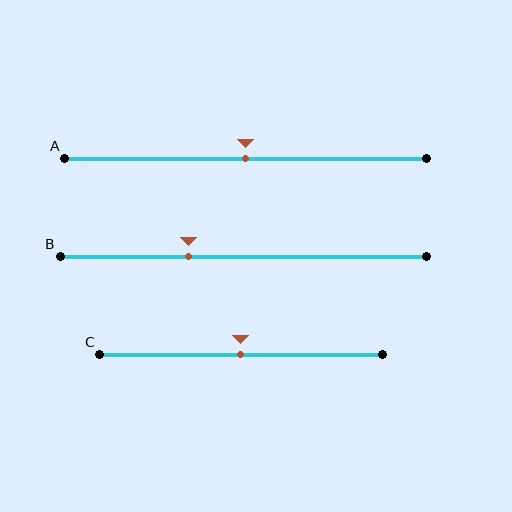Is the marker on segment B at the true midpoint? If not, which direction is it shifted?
No, the marker on segment B is shifted to the left by about 15% of the segment length.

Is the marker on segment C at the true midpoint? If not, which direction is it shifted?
Yes, the marker on segment C is at the true midpoint.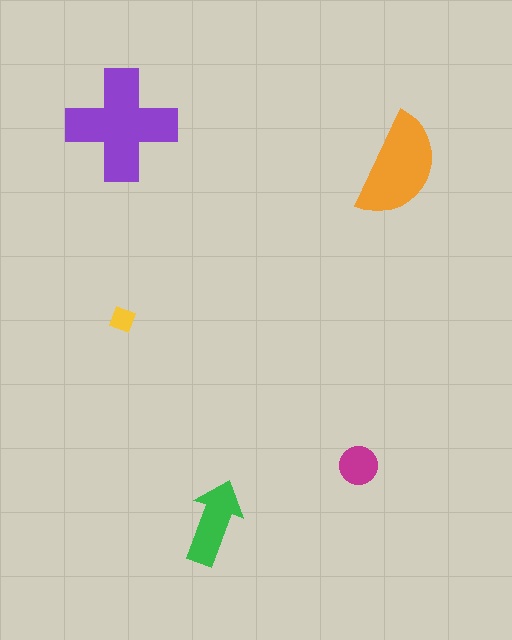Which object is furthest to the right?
The orange semicircle is rightmost.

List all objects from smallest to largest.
The yellow diamond, the magenta circle, the green arrow, the orange semicircle, the purple cross.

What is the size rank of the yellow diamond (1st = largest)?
5th.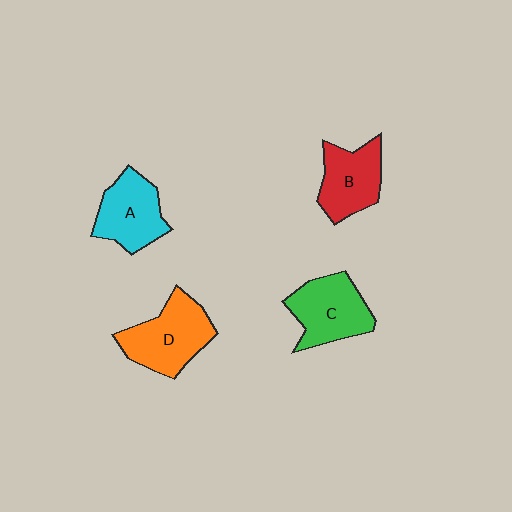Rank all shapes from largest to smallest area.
From largest to smallest: D (orange), C (green), A (cyan), B (red).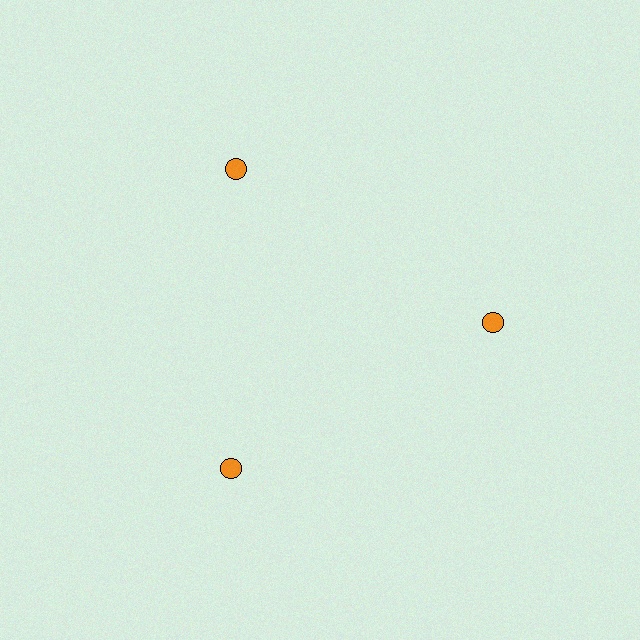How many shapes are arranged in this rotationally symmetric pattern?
There are 3 shapes, arranged in 3 groups of 1.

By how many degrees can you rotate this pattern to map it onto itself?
The pattern maps onto itself every 120 degrees of rotation.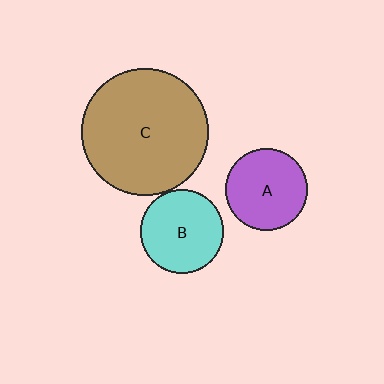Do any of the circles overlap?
No, none of the circles overlap.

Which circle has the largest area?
Circle C (brown).